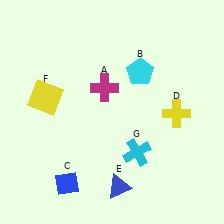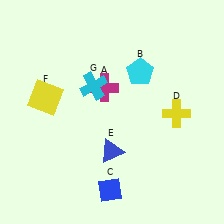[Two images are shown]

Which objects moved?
The objects that moved are: the blue diamond (C), the blue triangle (E), the cyan cross (G).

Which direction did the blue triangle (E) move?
The blue triangle (E) moved up.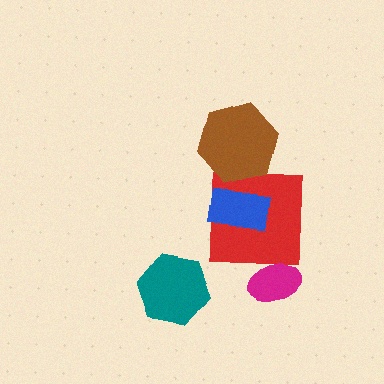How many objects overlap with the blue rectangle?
1 object overlaps with the blue rectangle.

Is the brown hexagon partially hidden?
No, no other shape covers it.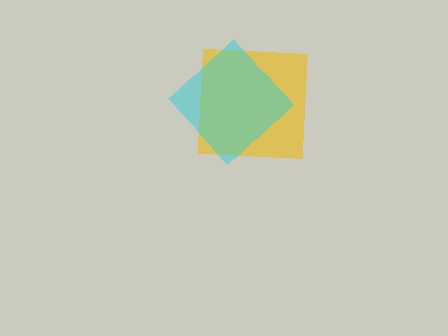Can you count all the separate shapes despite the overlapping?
Yes, there are 2 separate shapes.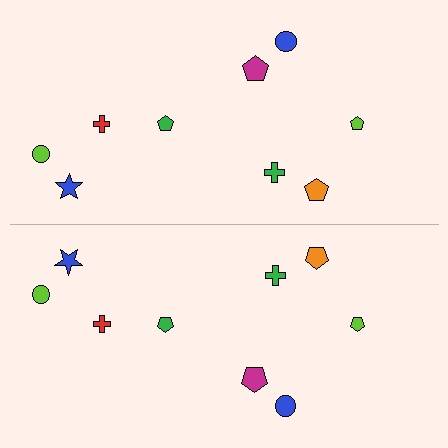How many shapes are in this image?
There are 18 shapes in this image.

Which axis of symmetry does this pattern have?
The pattern has a horizontal axis of symmetry running through the center of the image.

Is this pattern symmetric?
Yes, this pattern has bilateral (reflection) symmetry.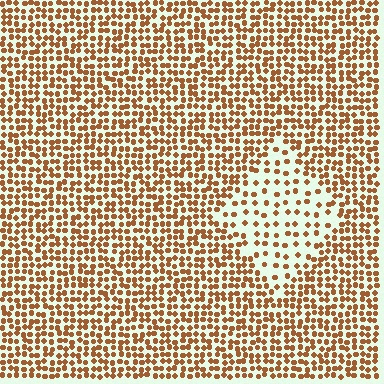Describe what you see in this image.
The image contains small brown elements arranged at two different densities. A diamond-shaped region is visible where the elements are less densely packed than the surrounding area.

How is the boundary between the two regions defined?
The boundary is defined by a change in element density (approximately 2.3x ratio). All elements are the same color, size, and shape.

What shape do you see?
I see a diamond.